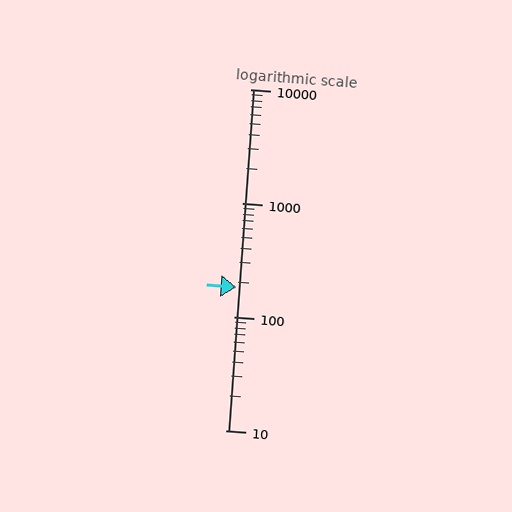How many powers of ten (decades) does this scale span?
The scale spans 3 decades, from 10 to 10000.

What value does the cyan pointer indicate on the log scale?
The pointer indicates approximately 180.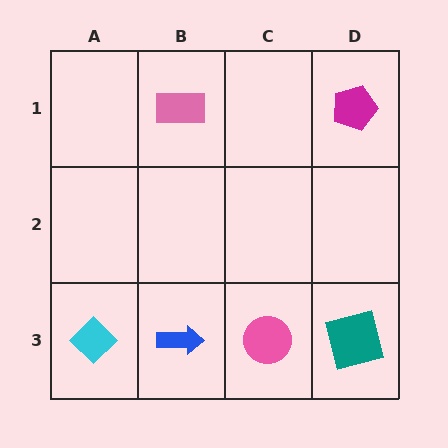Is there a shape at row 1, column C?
No, that cell is empty.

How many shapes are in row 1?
2 shapes.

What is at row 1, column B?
A pink rectangle.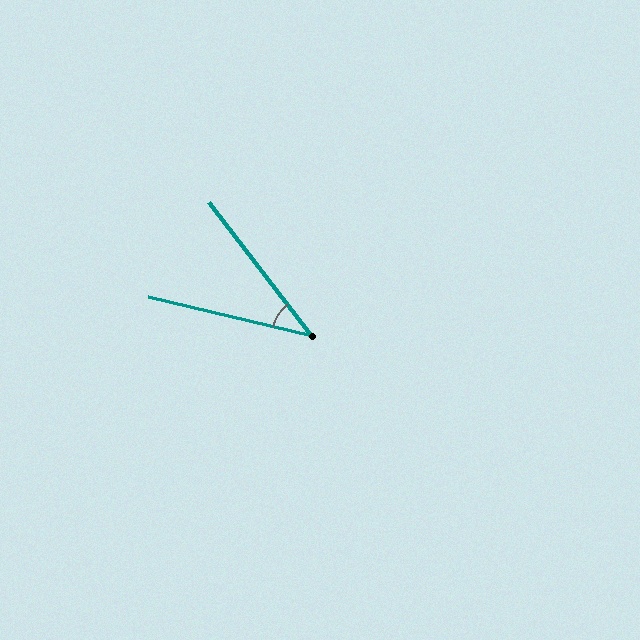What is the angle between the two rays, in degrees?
Approximately 39 degrees.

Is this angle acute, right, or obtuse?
It is acute.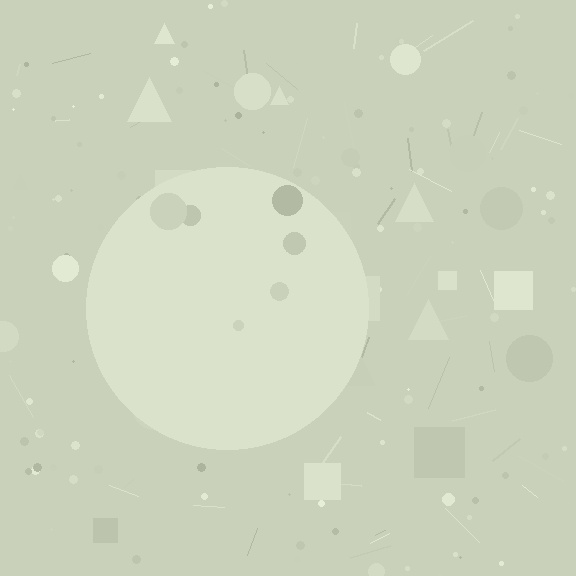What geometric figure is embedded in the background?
A circle is embedded in the background.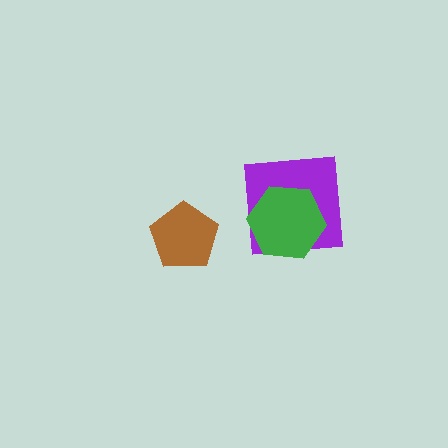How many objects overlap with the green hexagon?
1 object overlaps with the green hexagon.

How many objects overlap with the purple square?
1 object overlaps with the purple square.